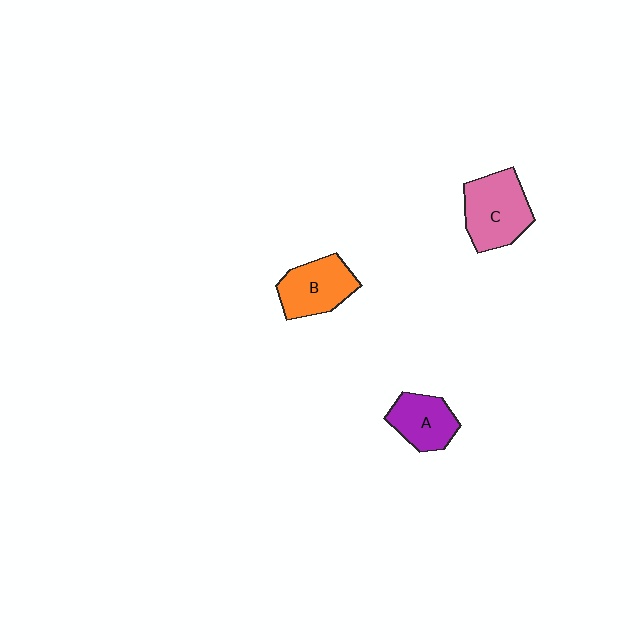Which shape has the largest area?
Shape C (pink).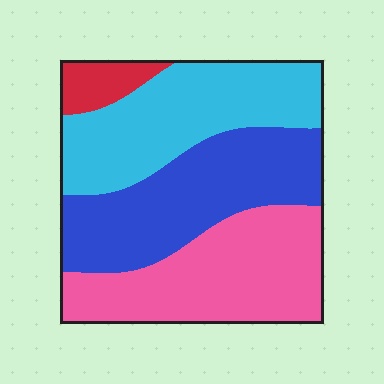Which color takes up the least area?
Red, at roughly 5%.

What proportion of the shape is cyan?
Cyan covers 30% of the shape.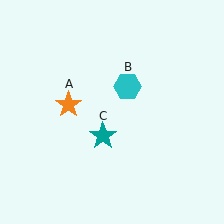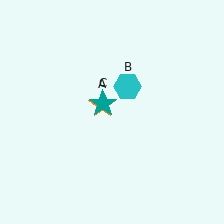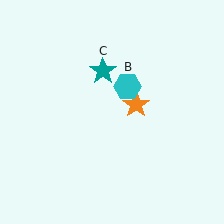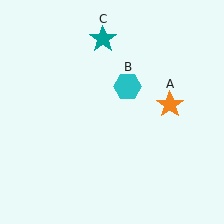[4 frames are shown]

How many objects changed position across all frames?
2 objects changed position: orange star (object A), teal star (object C).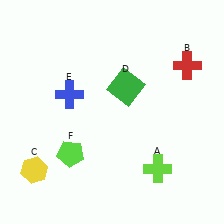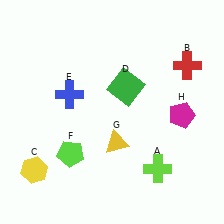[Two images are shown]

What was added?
A yellow triangle (G), a magenta pentagon (H) were added in Image 2.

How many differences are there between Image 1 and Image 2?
There are 2 differences between the two images.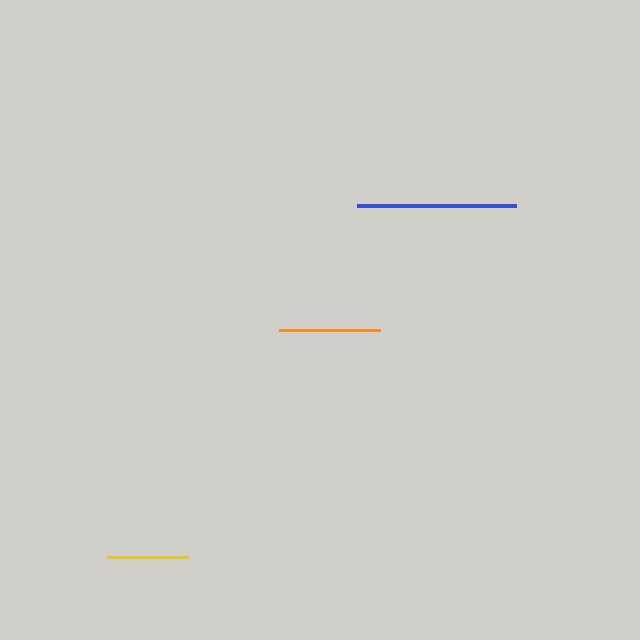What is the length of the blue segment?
The blue segment is approximately 159 pixels long.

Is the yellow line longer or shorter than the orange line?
The orange line is longer than the yellow line.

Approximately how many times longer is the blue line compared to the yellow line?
The blue line is approximately 2.0 times the length of the yellow line.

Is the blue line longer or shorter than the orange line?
The blue line is longer than the orange line.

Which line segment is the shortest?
The yellow line is the shortest at approximately 81 pixels.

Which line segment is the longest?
The blue line is the longest at approximately 159 pixels.